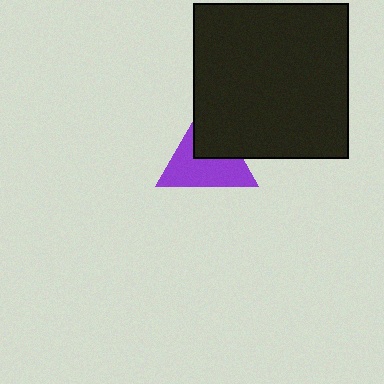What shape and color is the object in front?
The object in front is a black square.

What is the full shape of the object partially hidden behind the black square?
The partially hidden object is a purple triangle.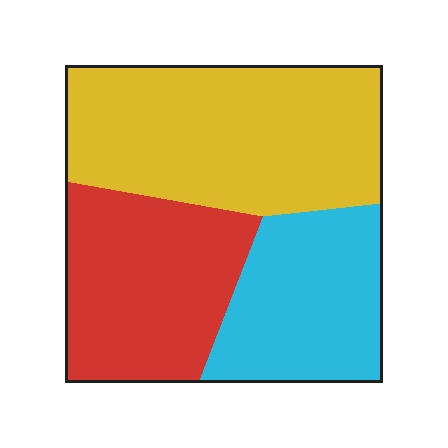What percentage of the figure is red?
Red covers about 30% of the figure.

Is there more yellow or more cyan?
Yellow.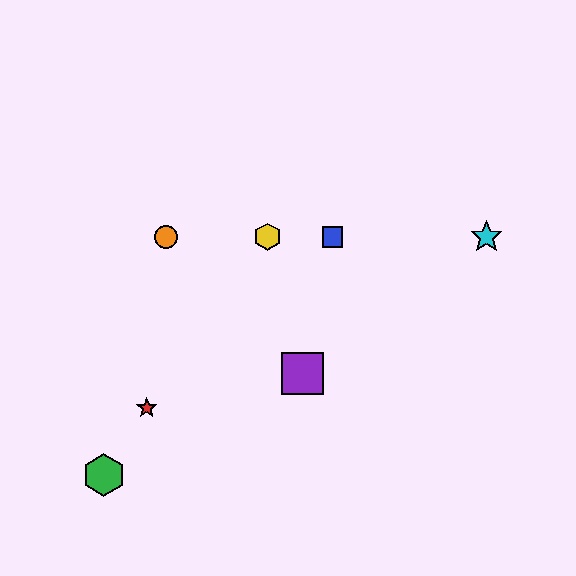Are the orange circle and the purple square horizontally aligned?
No, the orange circle is at y≈237 and the purple square is at y≈373.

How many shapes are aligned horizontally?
4 shapes (the blue square, the yellow hexagon, the orange circle, the cyan star) are aligned horizontally.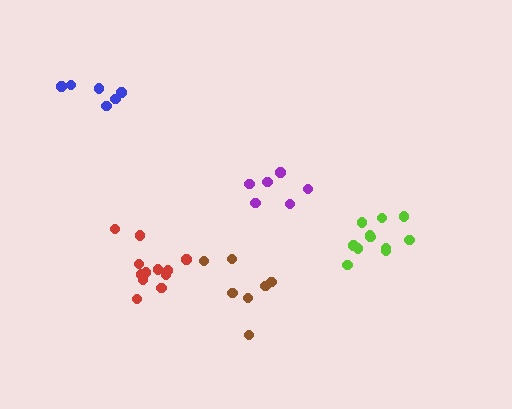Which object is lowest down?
The brown cluster is bottommost.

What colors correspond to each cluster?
The clusters are colored: red, purple, blue, lime, brown.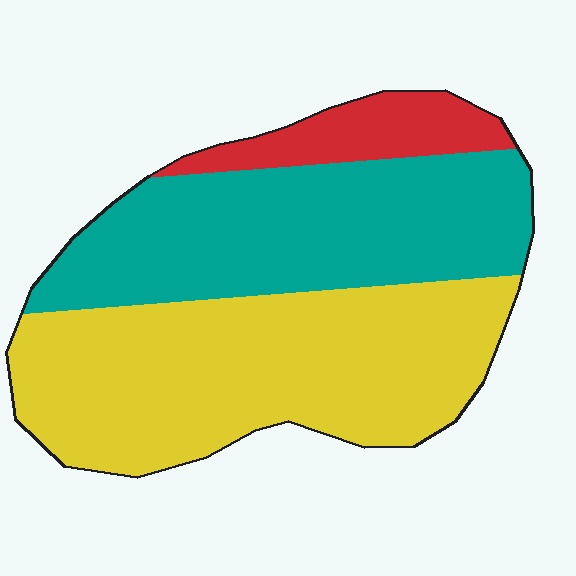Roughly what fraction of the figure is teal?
Teal takes up about two fifths (2/5) of the figure.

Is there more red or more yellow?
Yellow.